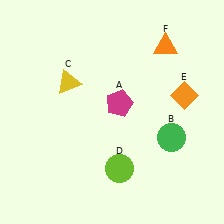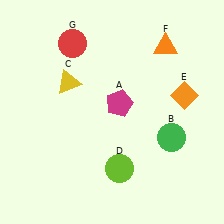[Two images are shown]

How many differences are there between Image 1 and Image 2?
There is 1 difference between the two images.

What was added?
A red circle (G) was added in Image 2.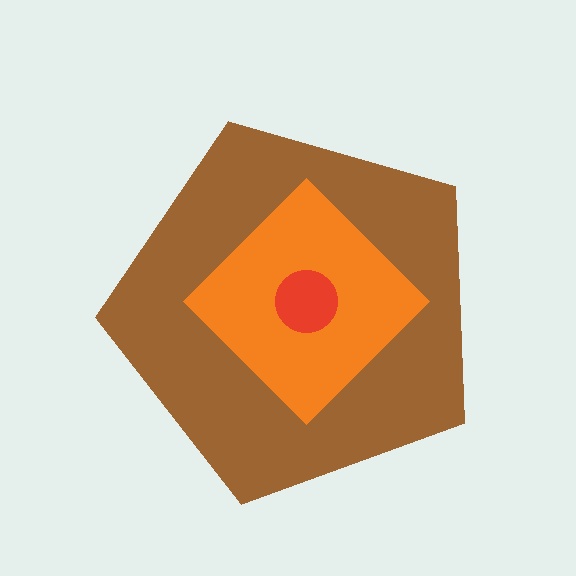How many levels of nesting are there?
3.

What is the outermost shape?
The brown pentagon.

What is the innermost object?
The red circle.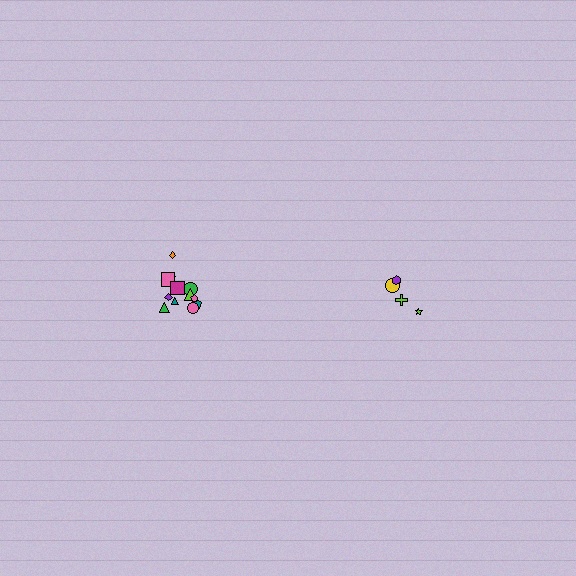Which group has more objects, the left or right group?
The left group.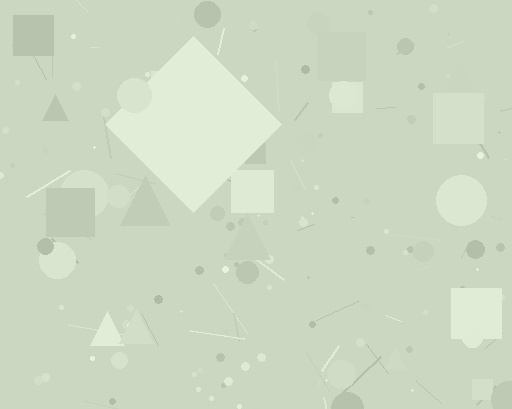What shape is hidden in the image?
A diamond is hidden in the image.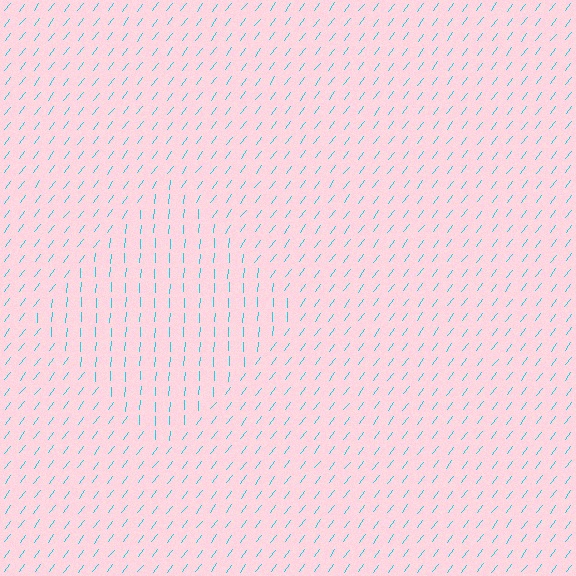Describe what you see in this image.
The image is filled with small cyan line segments. A diamond region in the image has lines oriented differently from the surrounding lines, creating a visible texture boundary.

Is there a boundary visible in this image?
Yes, there is a texture boundary formed by a change in line orientation.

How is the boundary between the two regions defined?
The boundary is defined purely by a change in line orientation (approximately 33 degrees difference). All lines are the same color and thickness.